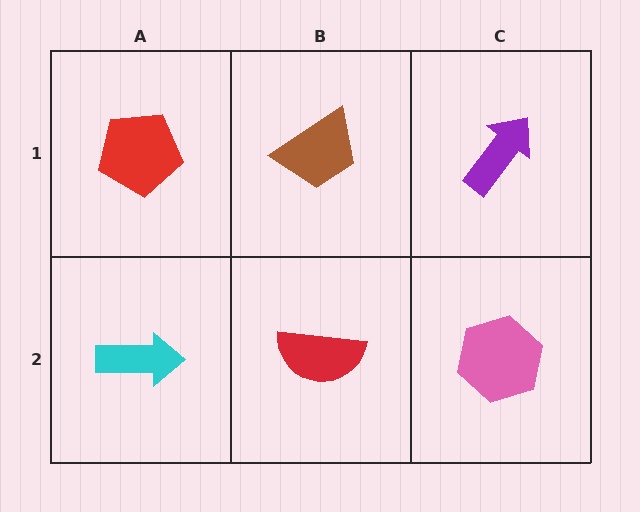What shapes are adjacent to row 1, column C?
A pink hexagon (row 2, column C), a brown trapezoid (row 1, column B).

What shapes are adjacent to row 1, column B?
A red semicircle (row 2, column B), a red pentagon (row 1, column A), a purple arrow (row 1, column C).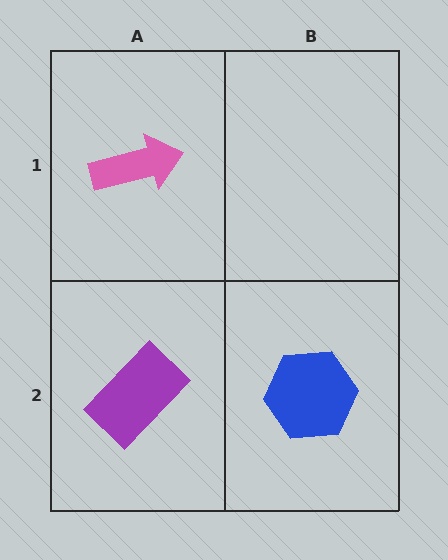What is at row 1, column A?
A pink arrow.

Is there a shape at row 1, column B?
No, that cell is empty.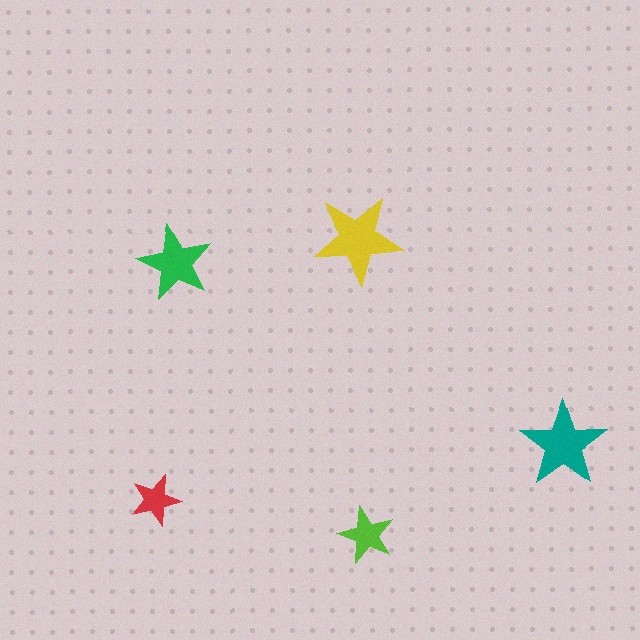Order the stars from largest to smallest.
the yellow one, the teal one, the green one, the lime one, the red one.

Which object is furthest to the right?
The teal star is rightmost.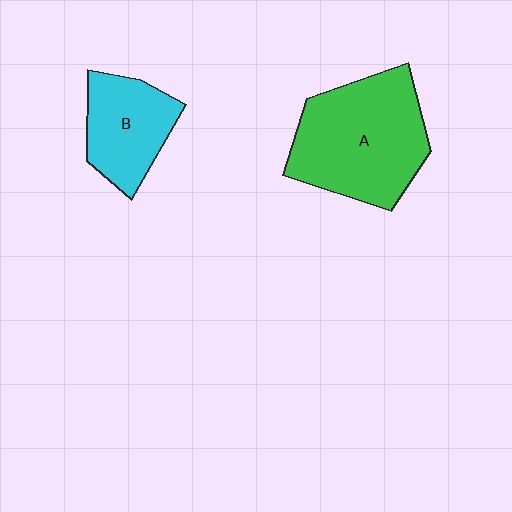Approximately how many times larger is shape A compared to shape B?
Approximately 1.8 times.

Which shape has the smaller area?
Shape B (cyan).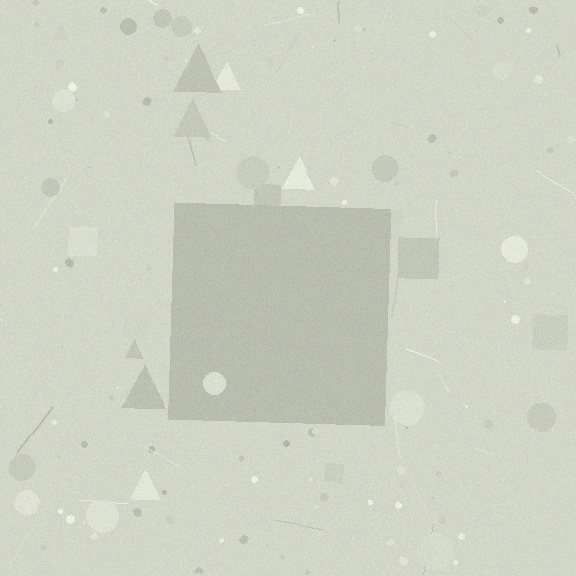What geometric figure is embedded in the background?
A square is embedded in the background.